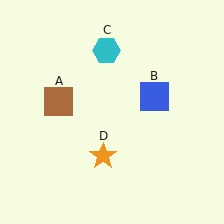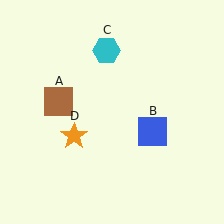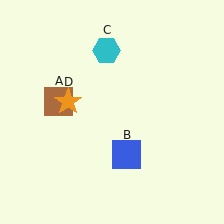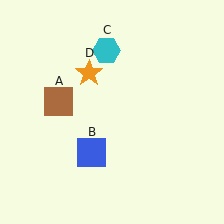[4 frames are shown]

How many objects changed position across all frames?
2 objects changed position: blue square (object B), orange star (object D).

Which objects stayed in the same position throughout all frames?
Brown square (object A) and cyan hexagon (object C) remained stationary.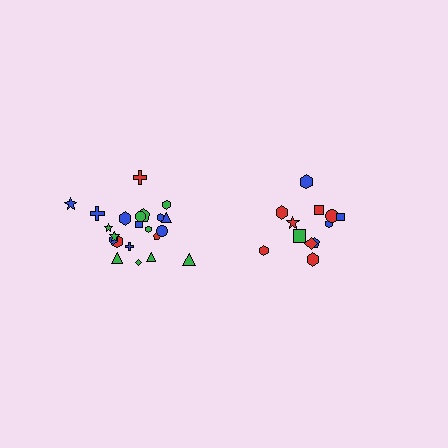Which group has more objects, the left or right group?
The left group.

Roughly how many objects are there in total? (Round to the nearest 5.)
Roughly 35 objects in total.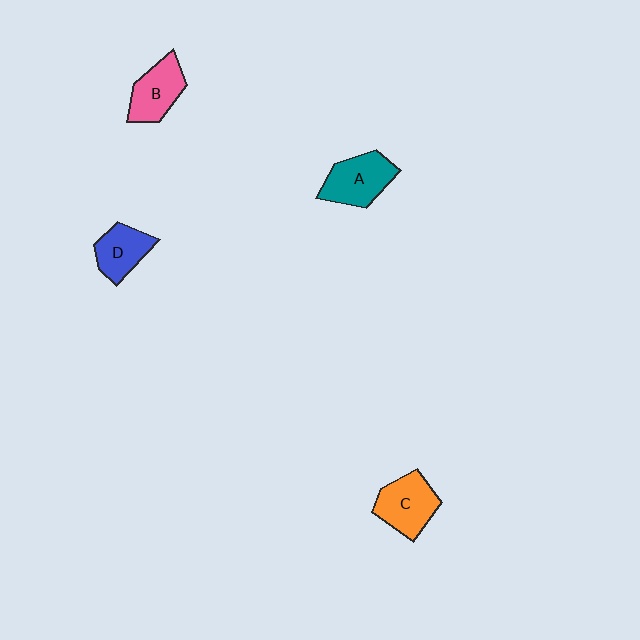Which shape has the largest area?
Shape A (teal).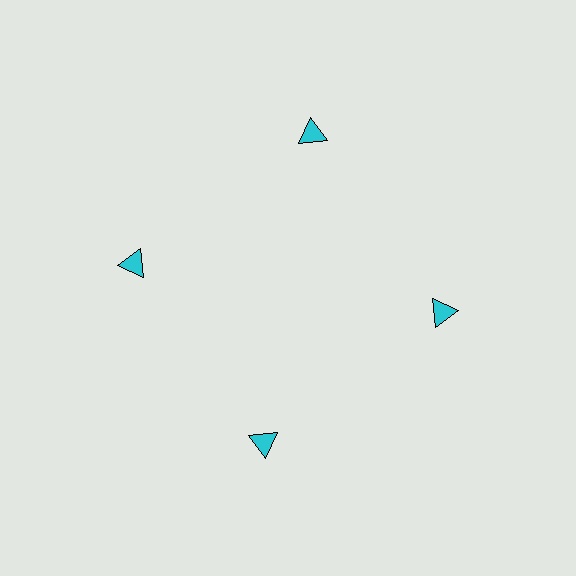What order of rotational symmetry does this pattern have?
This pattern has 4-fold rotational symmetry.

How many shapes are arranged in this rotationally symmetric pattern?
There are 4 shapes, arranged in 4 groups of 1.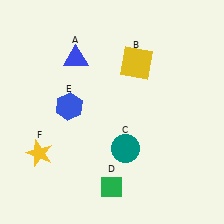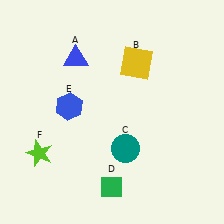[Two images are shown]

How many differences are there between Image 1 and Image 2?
There is 1 difference between the two images.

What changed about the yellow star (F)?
In Image 1, F is yellow. In Image 2, it changed to lime.